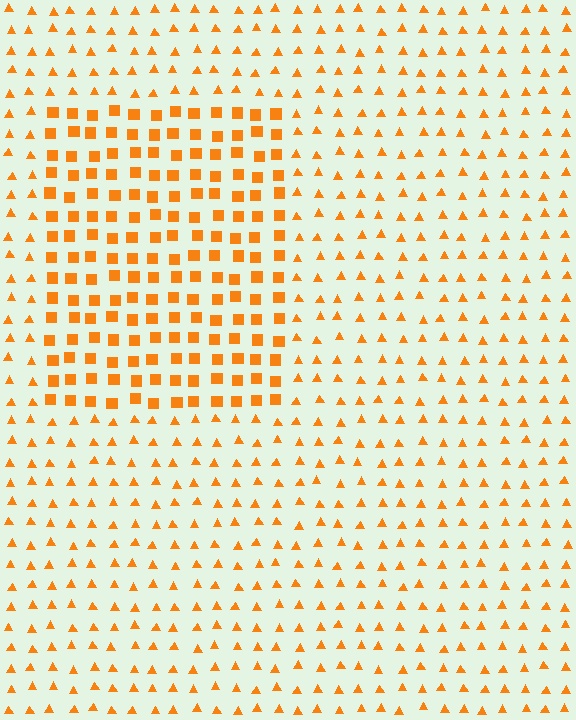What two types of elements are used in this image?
The image uses squares inside the rectangle region and triangles outside it.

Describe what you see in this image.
The image is filled with small orange elements arranged in a uniform grid. A rectangle-shaped region contains squares, while the surrounding area contains triangles. The boundary is defined purely by the change in element shape.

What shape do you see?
I see a rectangle.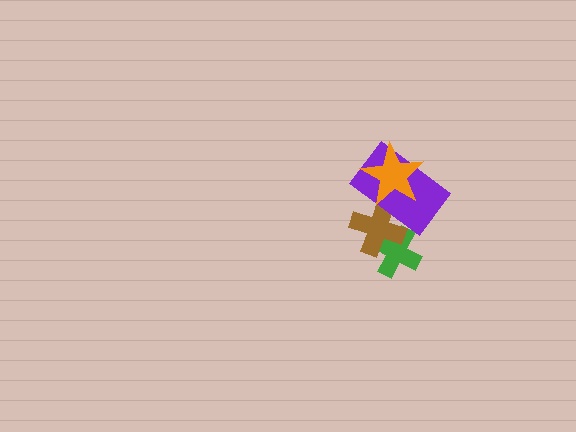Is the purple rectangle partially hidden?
Yes, it is partially covered by another shape.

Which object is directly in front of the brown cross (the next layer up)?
The purple rectangle is directly in front of the brown cross.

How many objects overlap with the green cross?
1 object overlaps with the green cross.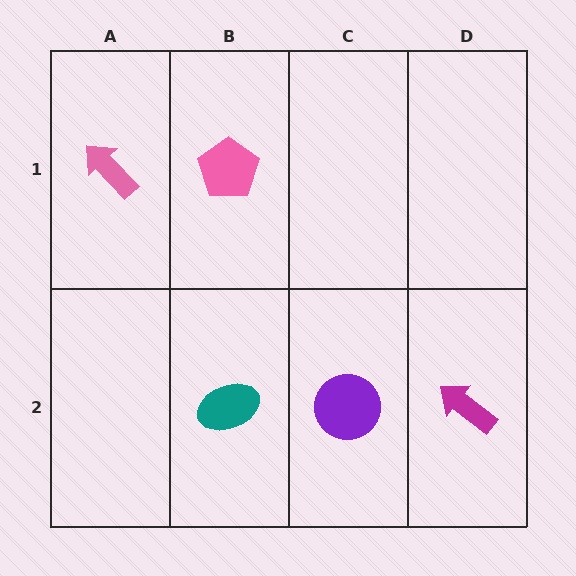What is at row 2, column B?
A teal ellipse.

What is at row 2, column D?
A magenta arrow.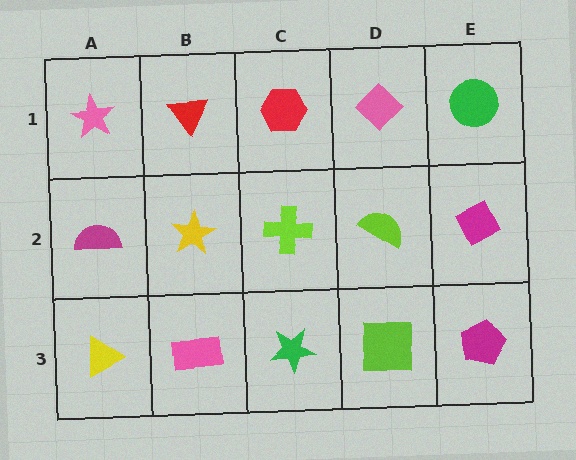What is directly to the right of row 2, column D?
A magenta diamond.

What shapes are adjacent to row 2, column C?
A red hexagon (row 1, column C), a green star (row 3, column C), a yellow star (row 2, column B), a lime semicircle (row 2, column D).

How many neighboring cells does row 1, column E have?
2.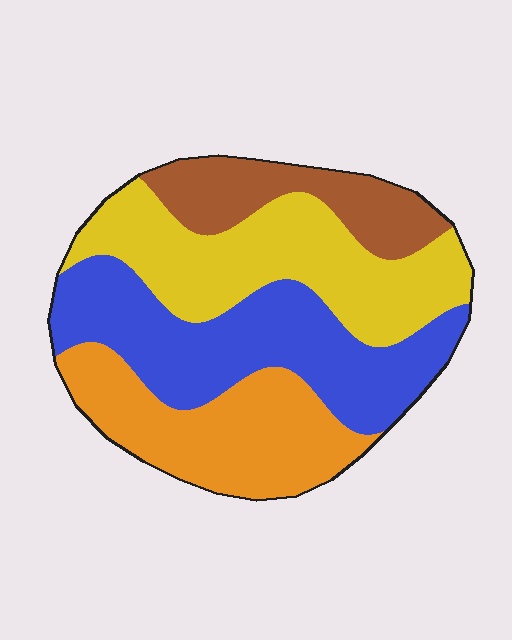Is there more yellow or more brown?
Yellow.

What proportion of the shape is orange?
Orange takes up about one quarter (1/4) of the shape.